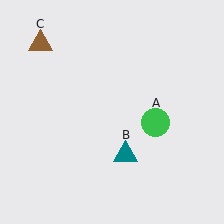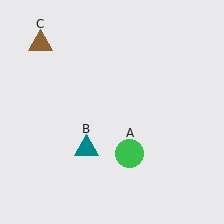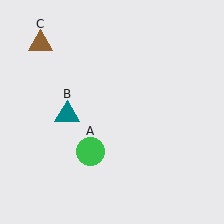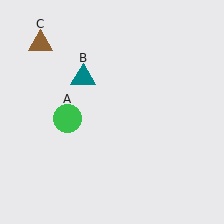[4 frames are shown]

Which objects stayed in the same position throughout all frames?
Brown triangle (object C) remained stationary.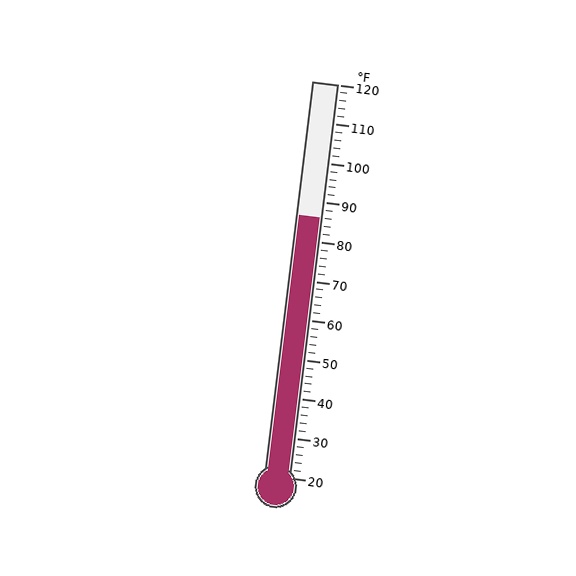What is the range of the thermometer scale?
The thermometer scale ranges from 20°F to 120°F.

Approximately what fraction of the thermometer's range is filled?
The thermometer is filled to approximately 65% of its range.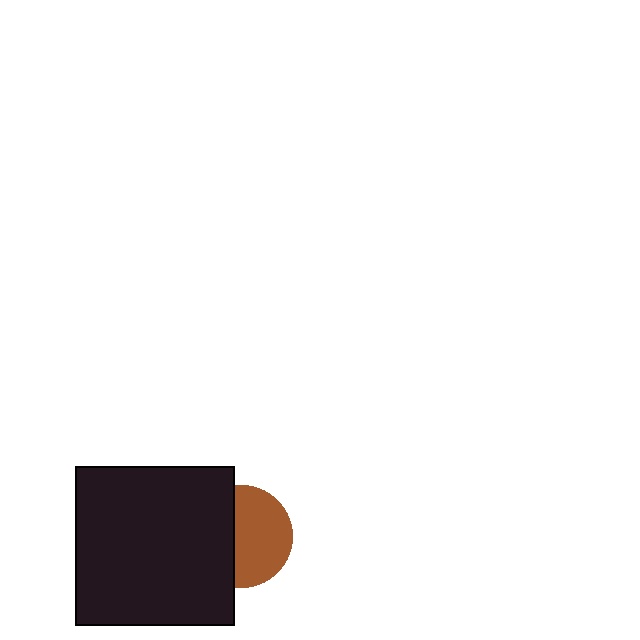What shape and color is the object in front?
The object in front is a black square.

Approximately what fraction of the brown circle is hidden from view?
Roughly 43% of the brown circle is hidden behind the black square.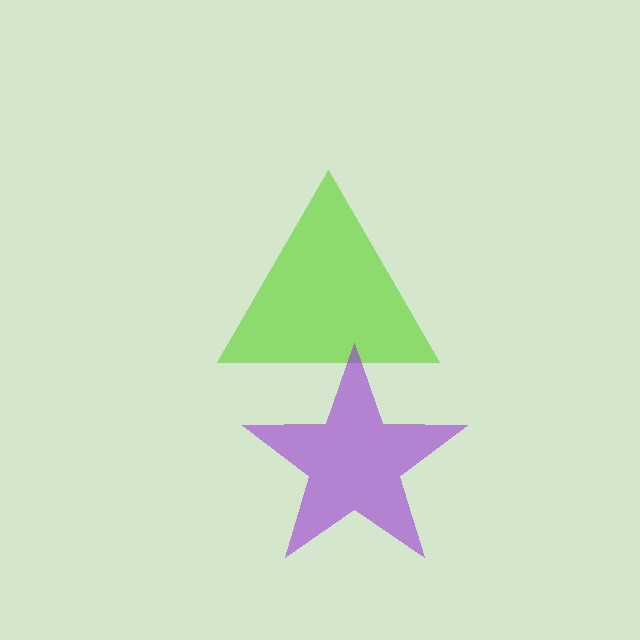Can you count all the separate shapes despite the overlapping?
Yes, there are 2 separate shapes.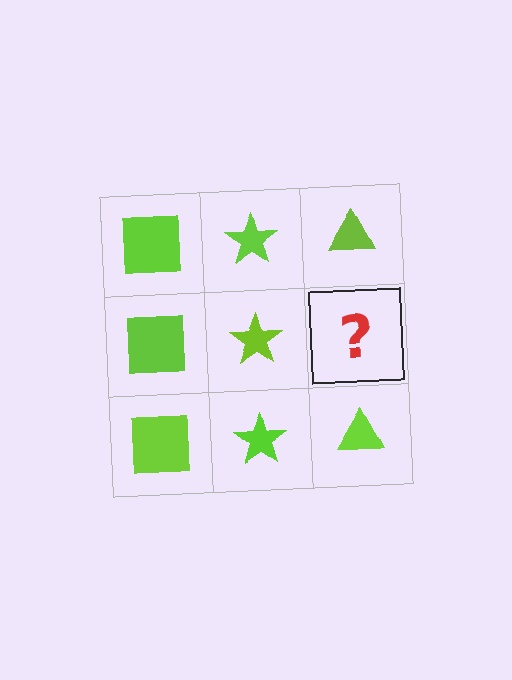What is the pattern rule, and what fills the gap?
The rule is that each column has a consistent shape. The gap should be filled with a lime triangle.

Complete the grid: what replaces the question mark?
The question mark should be replaced with a lime triangle.